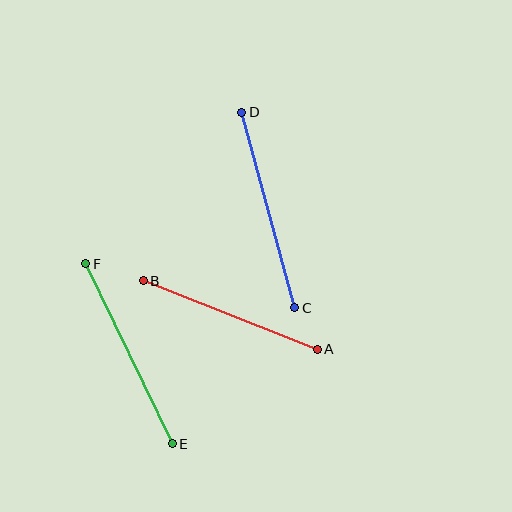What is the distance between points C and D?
The distance is approximately 202 pixels.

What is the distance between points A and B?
The distance is approximately 187 pixels.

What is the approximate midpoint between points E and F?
The midpoint is at approximately (129, 354) pixels.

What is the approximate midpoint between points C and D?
The midpoint is at approximately (268, 210) pixels.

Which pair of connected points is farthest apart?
Points C and D are farthest apart.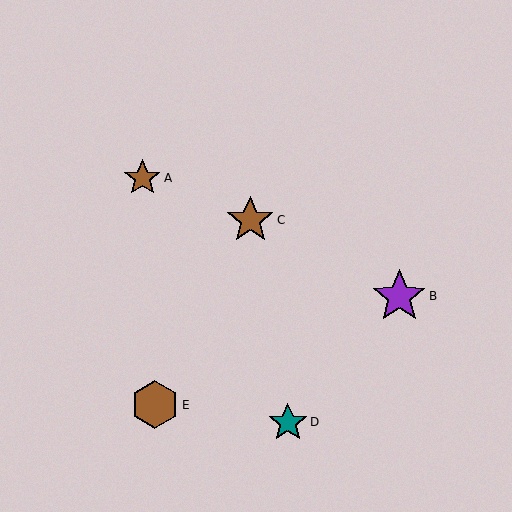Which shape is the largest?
The purple star (labeled B) is the largest.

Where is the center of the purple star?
The center of the purple star is at (399, 296).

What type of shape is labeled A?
Shape A is a brown star.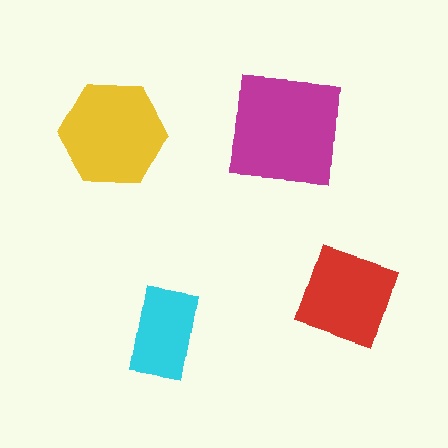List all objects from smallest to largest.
The cyan rectangle, the red diamond, the yellow hexagon, the magenta square.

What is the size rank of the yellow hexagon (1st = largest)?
2nd.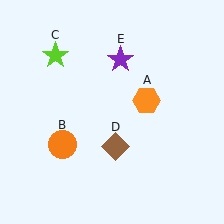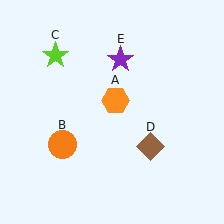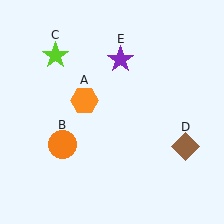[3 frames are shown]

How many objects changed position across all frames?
2 objects changed position: orange hexagon (object A), brown diamond (object D).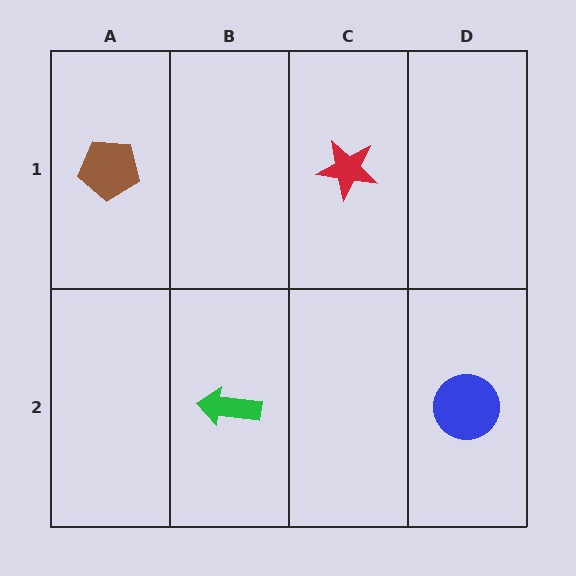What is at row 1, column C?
A red star.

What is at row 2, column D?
A blue circle.